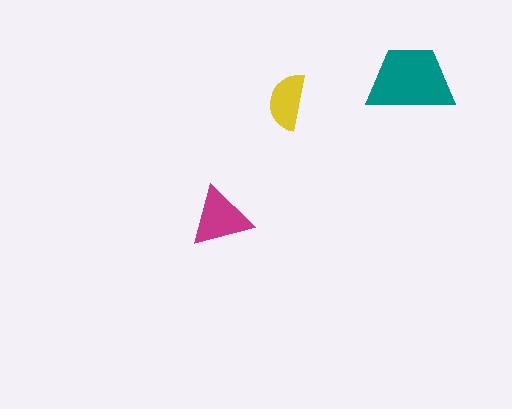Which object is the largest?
The teal trapezoid.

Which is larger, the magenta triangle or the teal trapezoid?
The teal trapezoid.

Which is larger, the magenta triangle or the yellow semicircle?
The magenta triangle.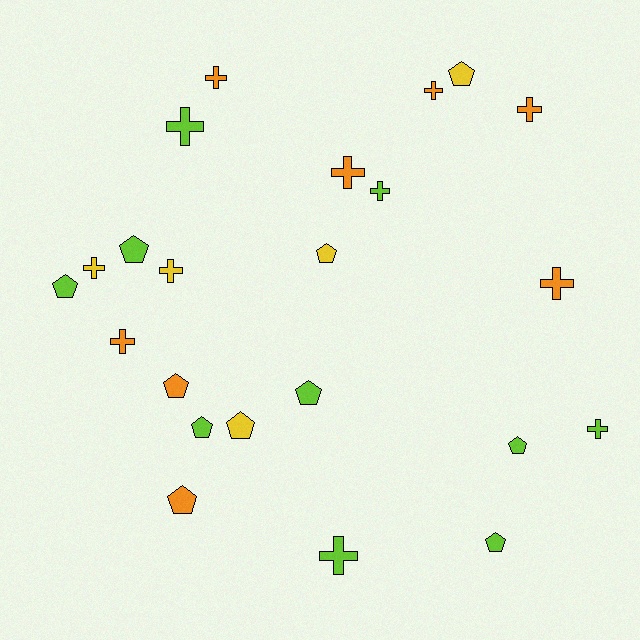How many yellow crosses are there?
There are 2 yellow crosses.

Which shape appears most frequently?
Cross, with 12 objects.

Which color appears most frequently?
Lime, with 10 objects.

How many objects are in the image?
There are 23 objects.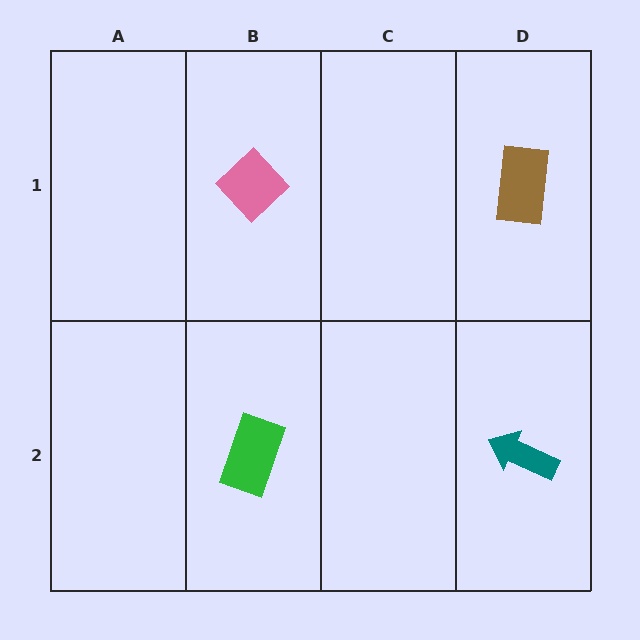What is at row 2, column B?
A green rectangle.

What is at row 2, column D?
A teal arrow.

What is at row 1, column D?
A brown rectangle.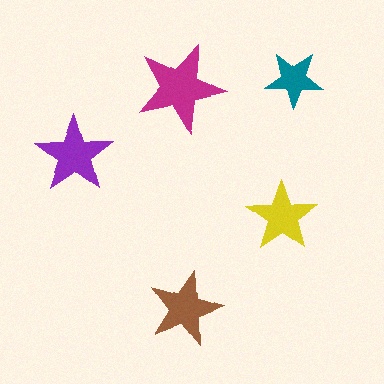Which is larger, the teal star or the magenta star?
The magenta one.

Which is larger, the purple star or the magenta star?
The magenta one.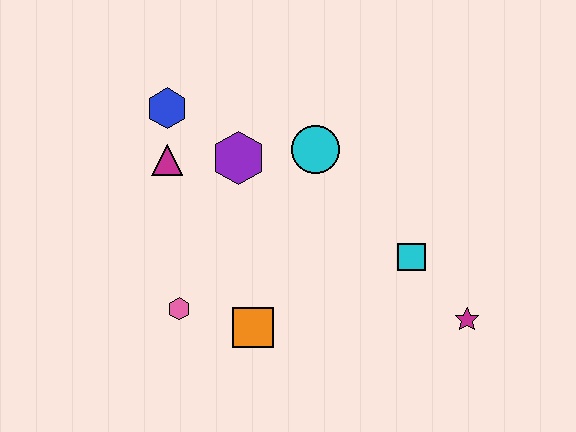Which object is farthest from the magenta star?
The blue hexagon is farthest from the magenta star.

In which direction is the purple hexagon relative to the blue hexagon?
The purple hexagon is to the right of the blue hexagon.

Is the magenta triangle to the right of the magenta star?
No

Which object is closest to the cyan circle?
The purple hexagon is closest to the cyan circle.